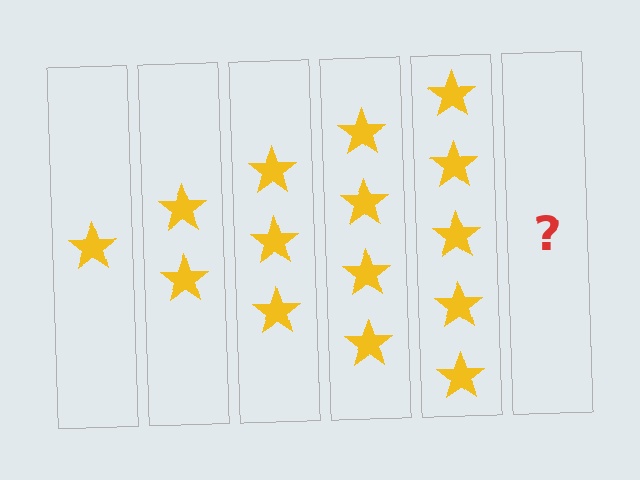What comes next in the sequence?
The next element should be 6 stars.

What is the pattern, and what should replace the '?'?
The pattern is that each step adds one more star. The '?' should be 6 stars.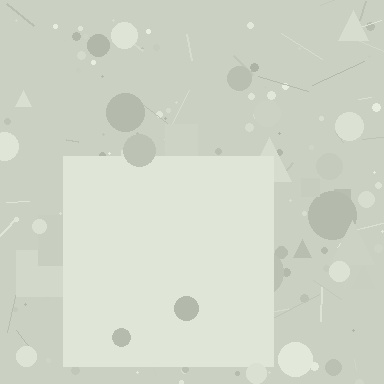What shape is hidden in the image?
A square is hidden in the image.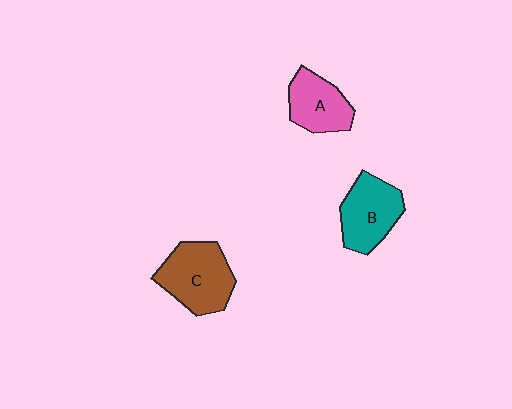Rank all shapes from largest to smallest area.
From largest to smallest: C (brown), B (teal), A (pink).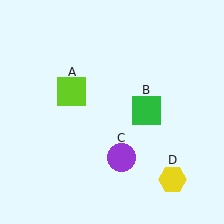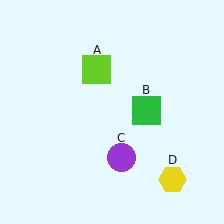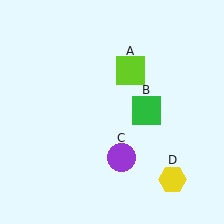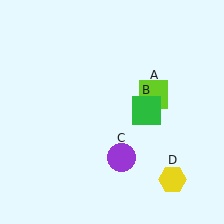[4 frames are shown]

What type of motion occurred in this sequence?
The lime square (object A) rotated clockwise around the center of the scene.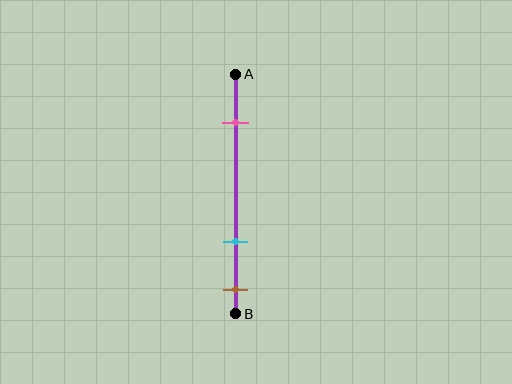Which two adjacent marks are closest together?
The cyan and brown marks are the closest adjacent pair.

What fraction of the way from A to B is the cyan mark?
The cyan mark is approximately 70% (0.7) of the way from A to B.